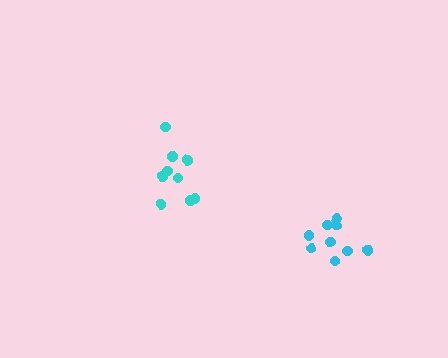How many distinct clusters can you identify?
There are 2 distinct clusters.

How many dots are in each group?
Group 1: 9 dots, Group 2: 9 dots (18 total).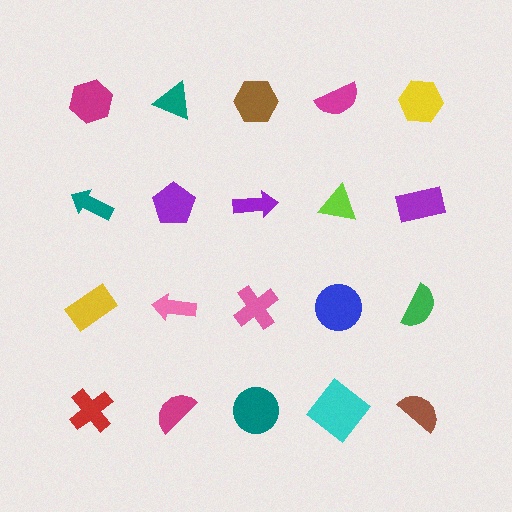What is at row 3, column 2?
A pink arrow.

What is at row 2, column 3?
A purple arrow.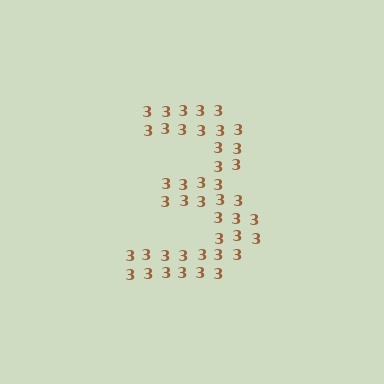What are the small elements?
The small elements are digit 3's.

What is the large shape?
The large shape is the digit 3.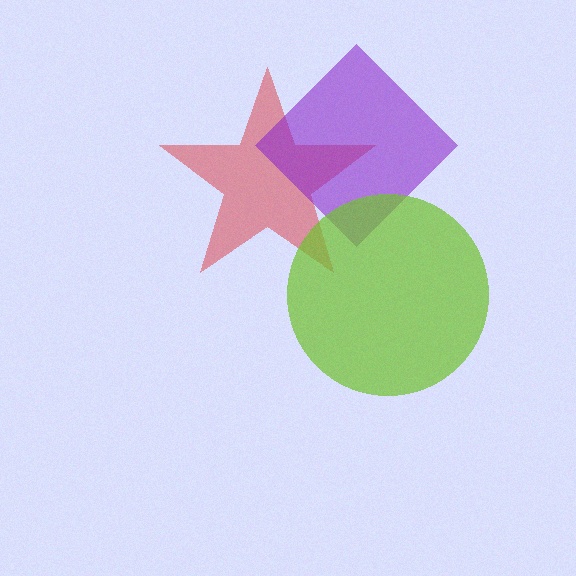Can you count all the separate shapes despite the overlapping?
Yes, there are 3 separate shapes.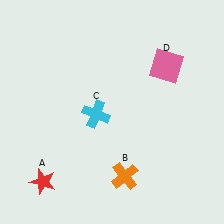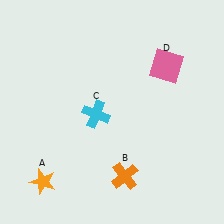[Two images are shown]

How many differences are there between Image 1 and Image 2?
There is 1 difference between the two images.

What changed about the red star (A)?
In Image 1, A is red. In Image 2, it changed to orange.